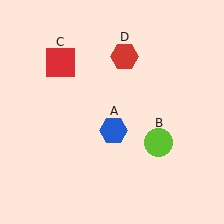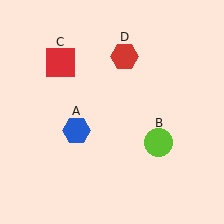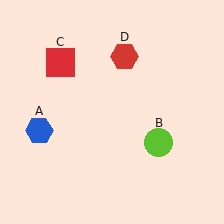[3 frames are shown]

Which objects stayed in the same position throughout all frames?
Lime circle (object B) and red square (object C) and red hexagon (object D) remained stationary.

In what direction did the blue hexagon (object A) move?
The blue hexagon (object A) moved left.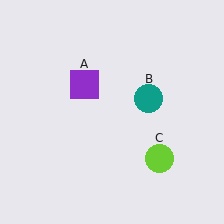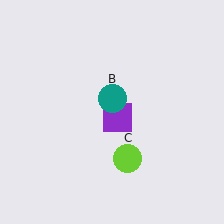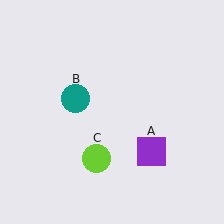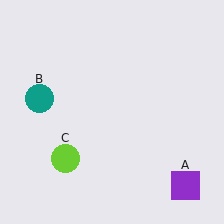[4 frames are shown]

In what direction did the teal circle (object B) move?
The teal circle (object B) moved left.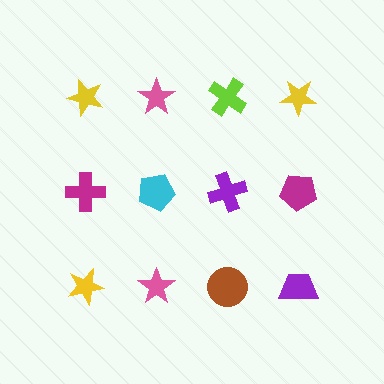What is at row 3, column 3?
A brown circle.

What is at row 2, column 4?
A magenta pentagon.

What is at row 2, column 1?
A magenta cross.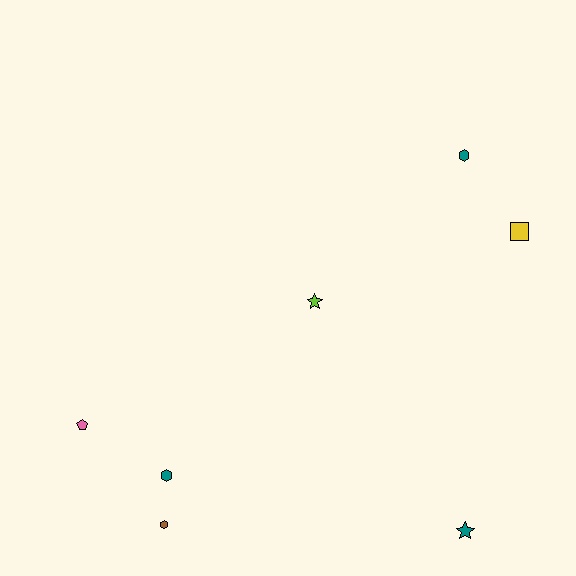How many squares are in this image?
There is 1 square.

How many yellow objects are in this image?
There is 1 yellow object.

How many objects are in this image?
There are 7 objects.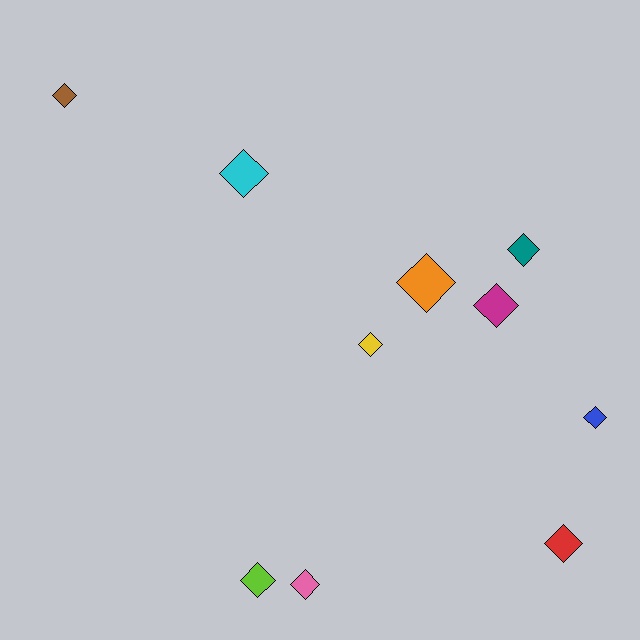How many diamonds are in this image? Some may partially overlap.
There are 10 diamonds.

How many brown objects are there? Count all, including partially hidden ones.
There is 1 brown object.